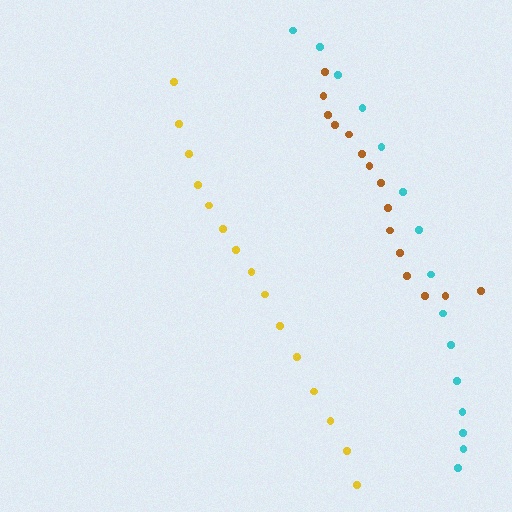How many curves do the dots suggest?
There are 3 distinct paths.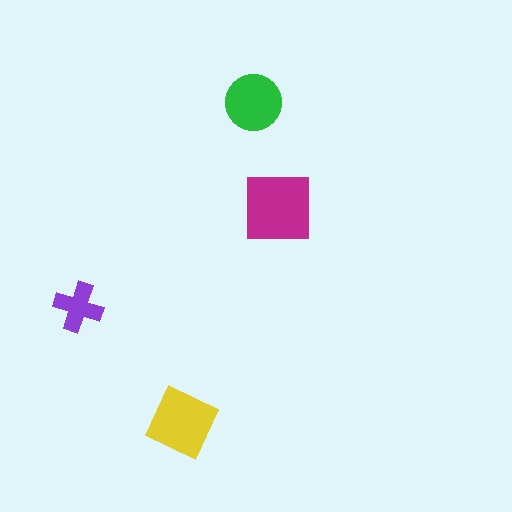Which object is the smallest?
The purple cross.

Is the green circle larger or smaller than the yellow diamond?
Smaller.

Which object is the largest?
The magenta square.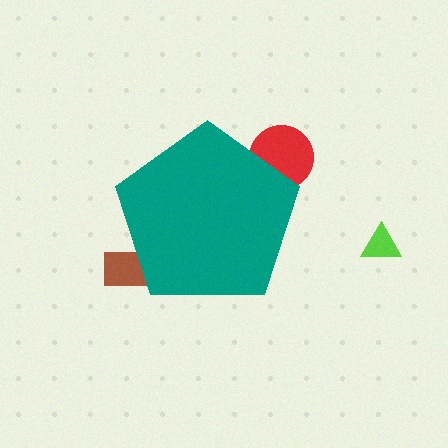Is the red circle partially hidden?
Yes, the red circle is partially hidden behind the teal pentagon.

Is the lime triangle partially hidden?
No, the lime triangle is fully visible.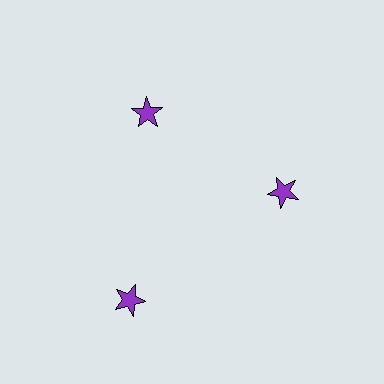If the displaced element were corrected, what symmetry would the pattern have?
It would have 3-fold rotational symmetry — the pattern would map onto itself every 120 degrees.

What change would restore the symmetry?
The symmetry would be restored by moving it inward, back onto the ring so that all 3 stars sit at equal angles and equal distance from the center.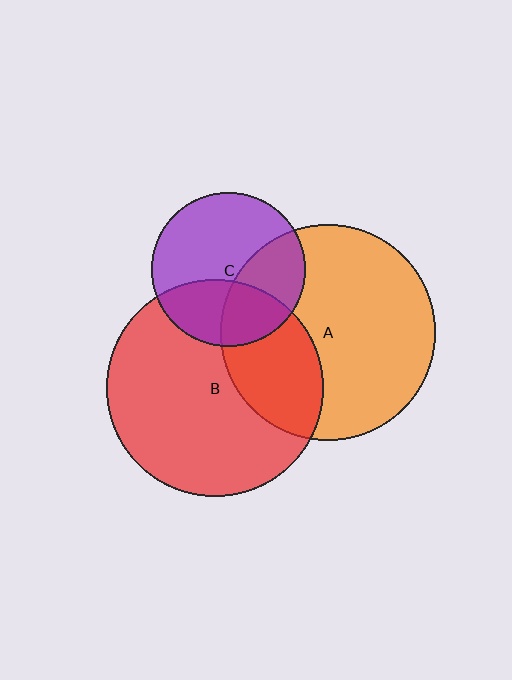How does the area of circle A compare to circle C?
Approximately 2.0 times.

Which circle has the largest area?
Circle B (red).